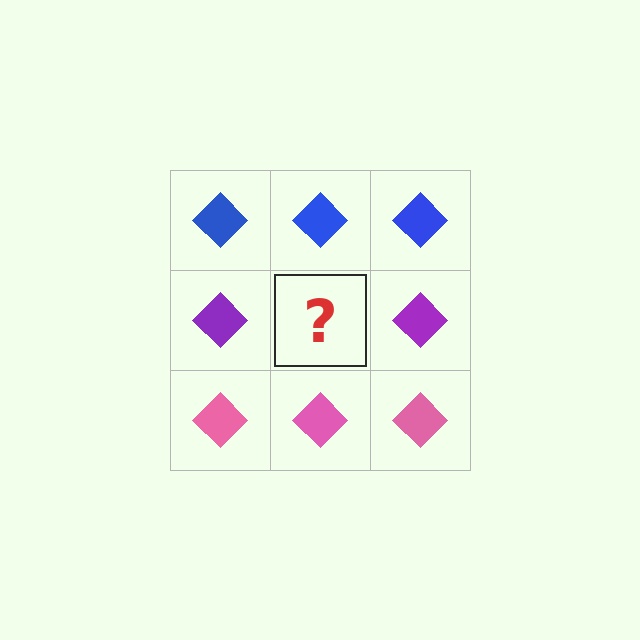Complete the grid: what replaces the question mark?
The question mark should be replaced with a purple diamond.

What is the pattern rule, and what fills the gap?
The rule is that each row has a consistent color. The gap should be filled with a purple diamond.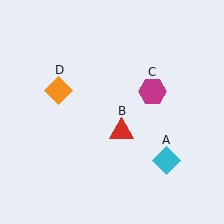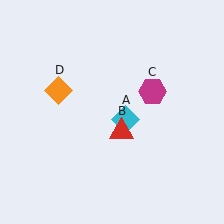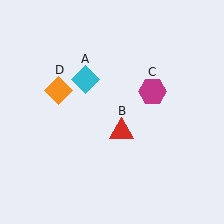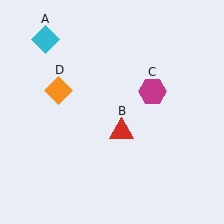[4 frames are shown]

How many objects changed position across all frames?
1 object changed position: cyan diamond (object A).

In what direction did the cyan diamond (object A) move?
The cyan diamond (object A) moved up and to the left.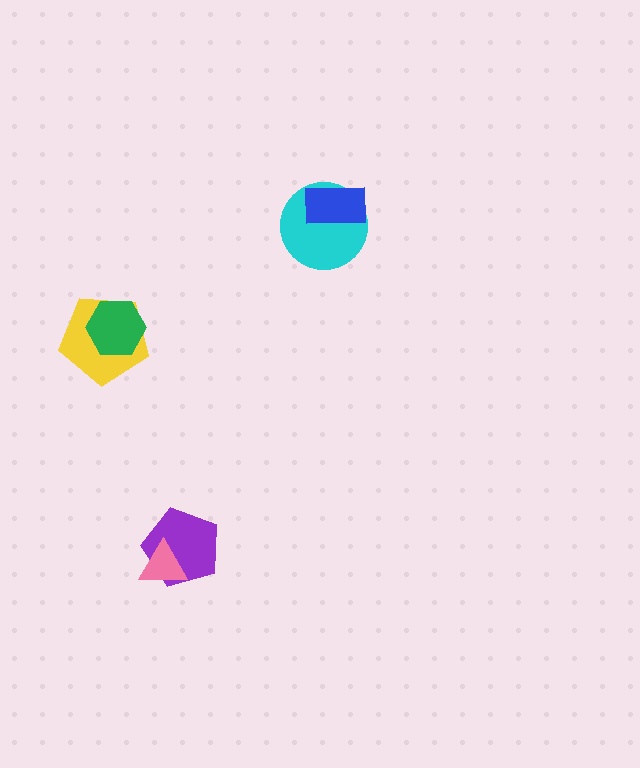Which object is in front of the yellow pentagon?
The green hexagon is in front of the yellow pentagon.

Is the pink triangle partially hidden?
No, no other shape covers it.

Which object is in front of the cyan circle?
The blue rectangle is in front of the cyan circle.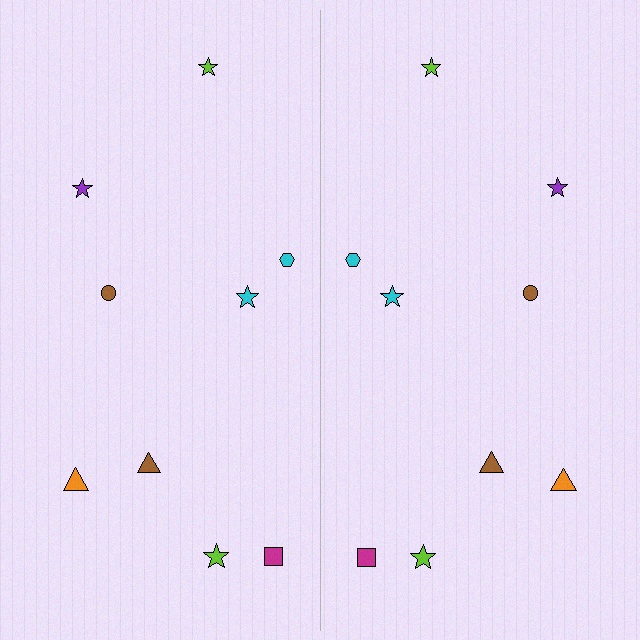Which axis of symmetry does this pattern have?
The pattern has a vertical axis of symmetry running through the center of the image.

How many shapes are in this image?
There are 18 shapes in this image.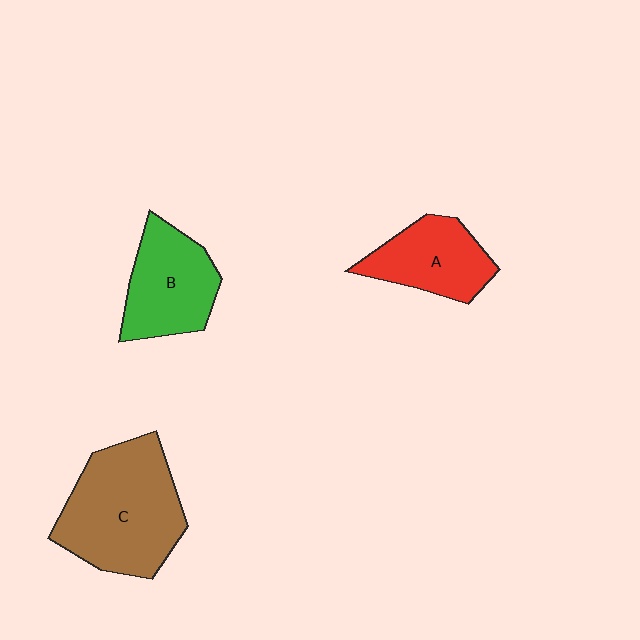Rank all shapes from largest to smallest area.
From largest to smallest: C (brown), B (green), A (red).